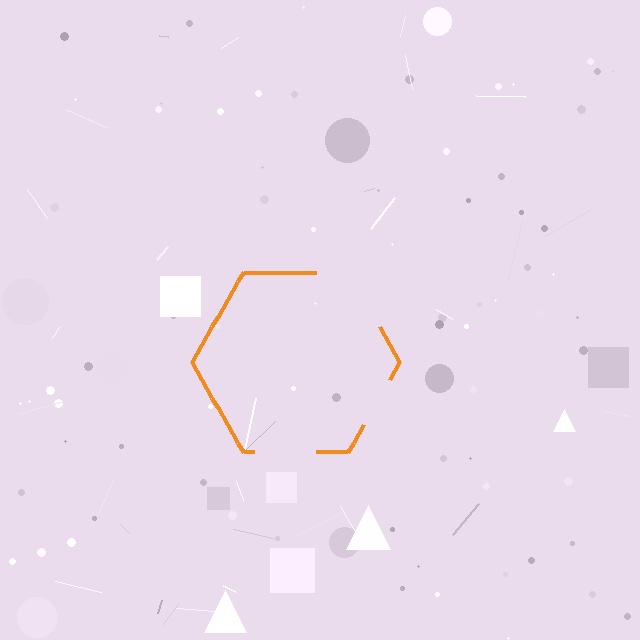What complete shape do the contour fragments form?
The contour fragments form a hexagon.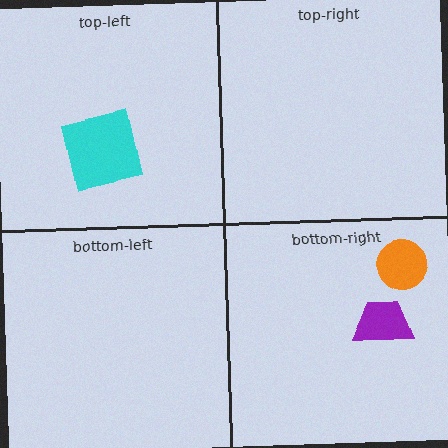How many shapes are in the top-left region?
1.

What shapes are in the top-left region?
The cyan square.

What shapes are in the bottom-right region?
The orange circle, the purple trapezoid.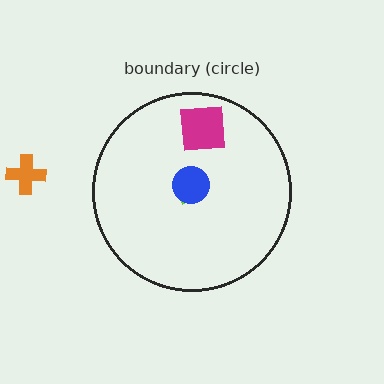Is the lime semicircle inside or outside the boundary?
Inside.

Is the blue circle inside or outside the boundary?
Inside.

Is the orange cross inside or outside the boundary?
Outside.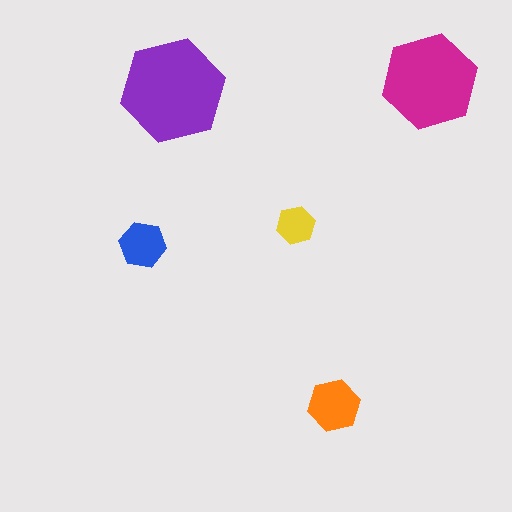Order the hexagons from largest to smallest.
the purple one, the magenta one, the orange one, the blue one, the yellow one.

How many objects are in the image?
There are 5 objects in the image.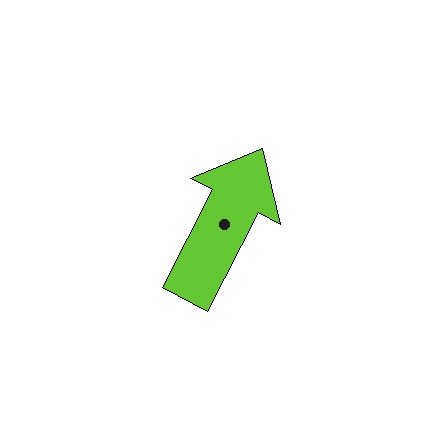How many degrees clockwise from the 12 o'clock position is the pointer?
Approximately 27 degrees.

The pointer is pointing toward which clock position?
Roughly 1 o'clock.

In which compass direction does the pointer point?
Northeast.